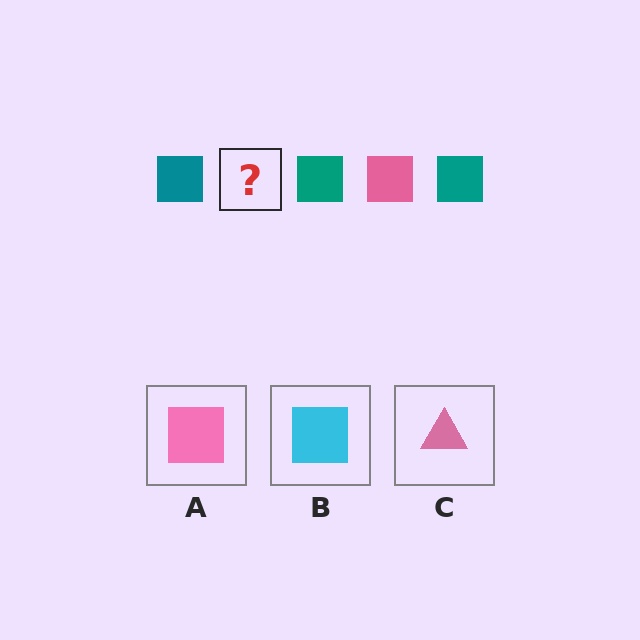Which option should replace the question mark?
Option A.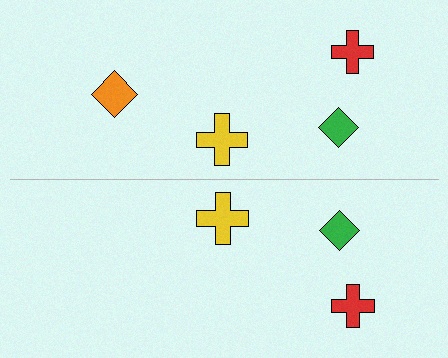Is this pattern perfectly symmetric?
No, the pattern is not perfectly symmetric. A orange diamond is missing from the bottom side.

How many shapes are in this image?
There are 7 shapes in this image.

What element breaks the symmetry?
A orange diamond is missing from the bottom side.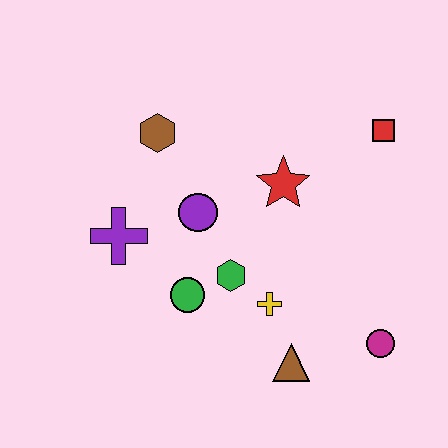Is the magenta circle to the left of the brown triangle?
No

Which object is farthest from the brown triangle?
The brown hexagon is farthest from the brown triangle.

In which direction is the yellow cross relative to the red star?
The yellow cross is below the red star.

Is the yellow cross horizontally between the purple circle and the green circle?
No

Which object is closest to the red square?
The red star is closest to the red square.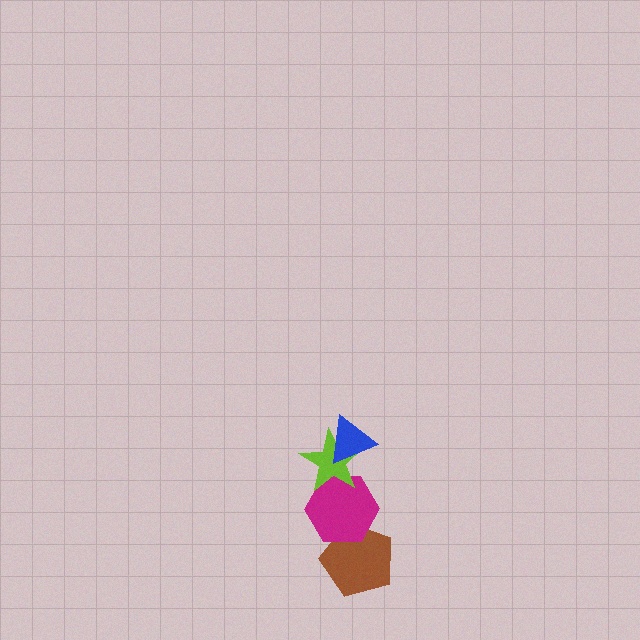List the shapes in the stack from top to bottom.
From top to bottom: the blue triangle, the lime star, the magenta hexagon, the brown pentagon.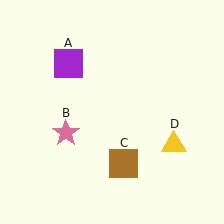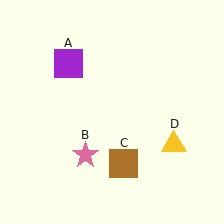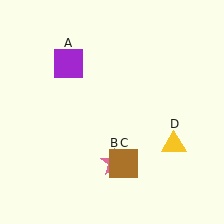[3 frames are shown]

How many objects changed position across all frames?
1 object changed position: pink star (object B).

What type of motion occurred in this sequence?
The pink star (object B) rotated counterclockwise around the center of the scene.